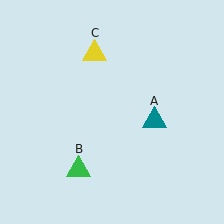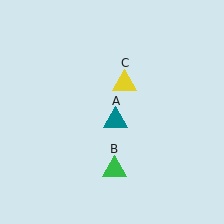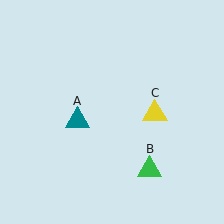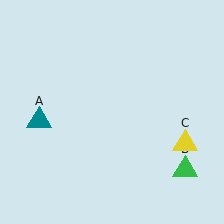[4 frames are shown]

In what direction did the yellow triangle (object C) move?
The yellow triangle (object C) moved down and to the right.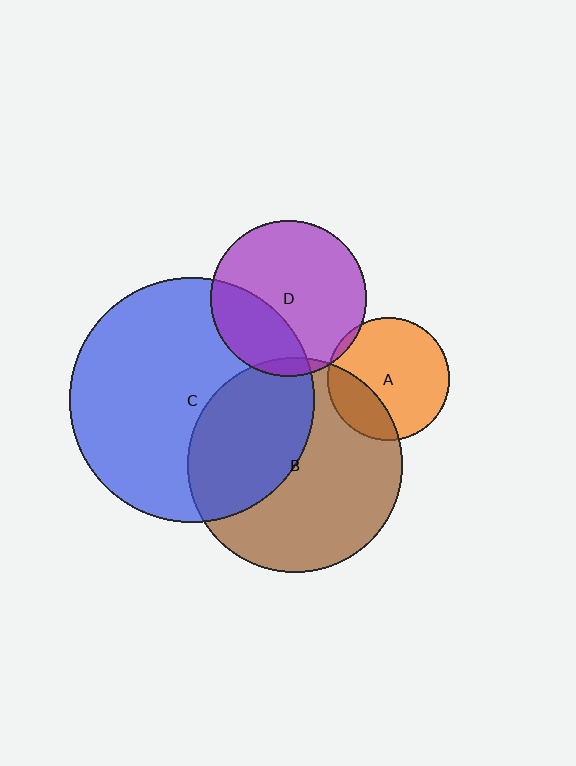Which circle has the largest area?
Circle C (blue).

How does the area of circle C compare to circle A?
Approximately 4.0 times.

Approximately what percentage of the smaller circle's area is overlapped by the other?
Approximately 30%.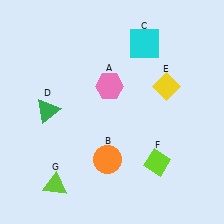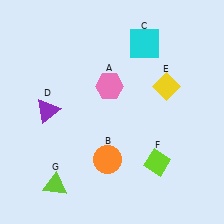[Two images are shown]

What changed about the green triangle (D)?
In Image 1, D is green. In Image 2, it changed to purple.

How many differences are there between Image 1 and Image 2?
There is 1 difference between the two images.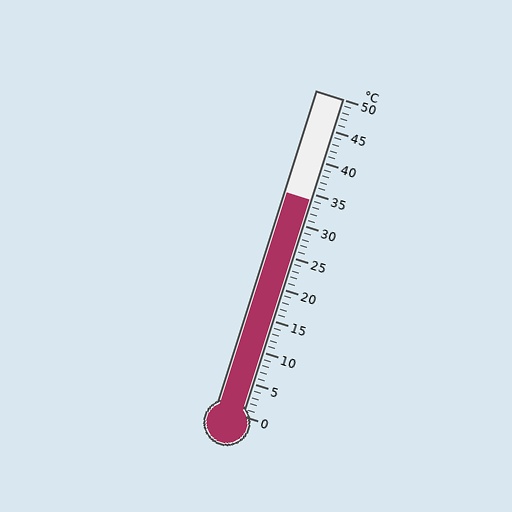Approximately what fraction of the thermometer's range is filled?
The thermometer is filled to approximately 70% of its range.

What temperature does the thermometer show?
The thermometer shows approximately 34°C.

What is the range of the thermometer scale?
The thermometer scale ranges from 0°C to 50°C.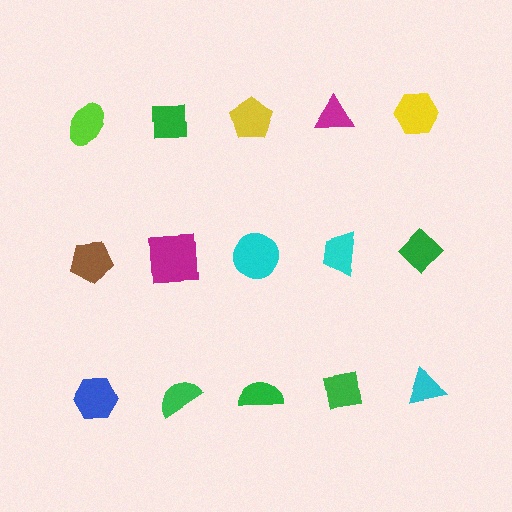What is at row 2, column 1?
A brown pentagon.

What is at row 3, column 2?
A green semicircle.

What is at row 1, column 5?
A yellow hexagon.